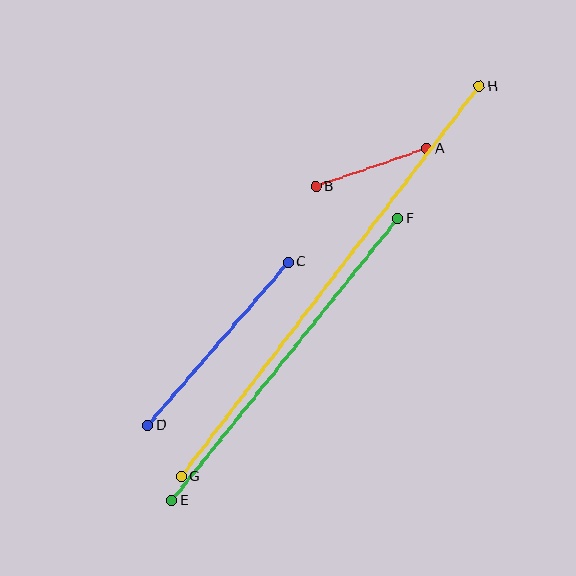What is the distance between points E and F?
The distance is approximately 361 pixels.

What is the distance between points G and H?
The distance is approximately 491 pixels.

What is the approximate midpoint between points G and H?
The midpoint is at approximately (330, 282) pixels.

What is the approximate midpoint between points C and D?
The midpoint is at approximately (218, 344) pixels.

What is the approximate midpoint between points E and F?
The midpoint is at approximately (285, 359) pixels.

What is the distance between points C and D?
The distance is approximately 216 pixels.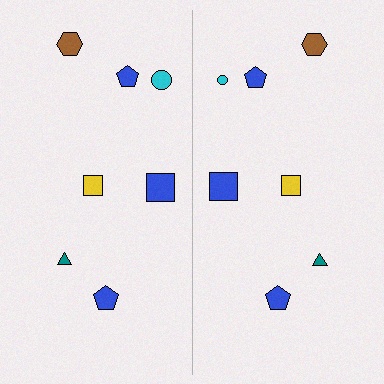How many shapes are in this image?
There are 14 shapes in this image.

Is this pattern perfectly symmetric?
No, the pattern is not perfectly symmetric. The cyan circle on the right side has a different size than its mirror counterpart.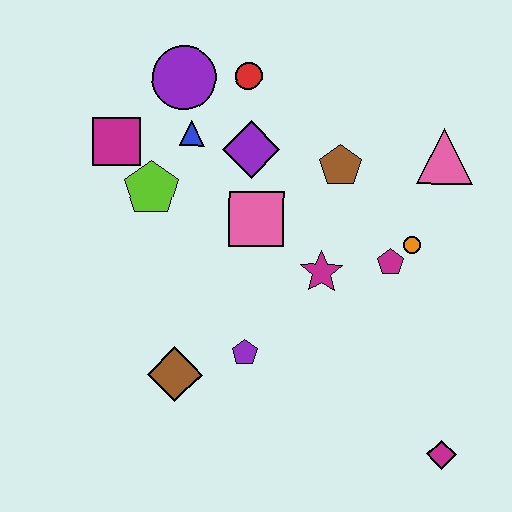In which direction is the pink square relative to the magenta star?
The pink square is to the left of the magenta star.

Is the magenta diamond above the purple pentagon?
No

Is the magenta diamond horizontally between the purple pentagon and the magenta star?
No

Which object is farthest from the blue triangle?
The magenta diamond is farthest from the blue triangle.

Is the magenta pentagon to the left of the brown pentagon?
No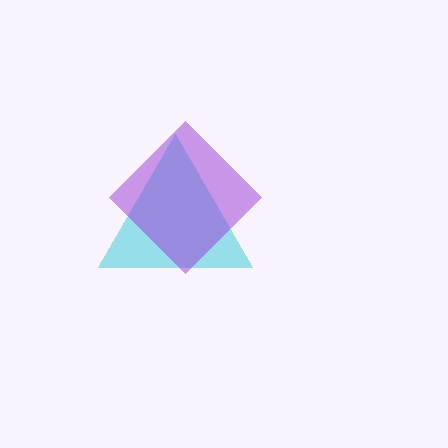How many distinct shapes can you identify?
There are 2 distinct shapes: a cyan triangle, a purple diamond.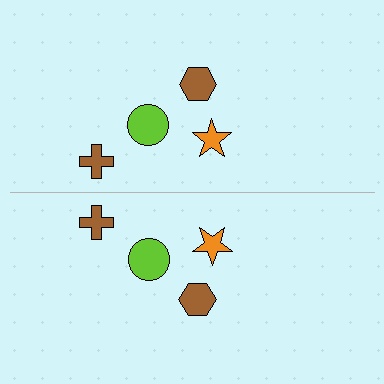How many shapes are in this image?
There are 8 shapes in this image.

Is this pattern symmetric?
Yes, this pattern has bilateral (reflection) symmetry.